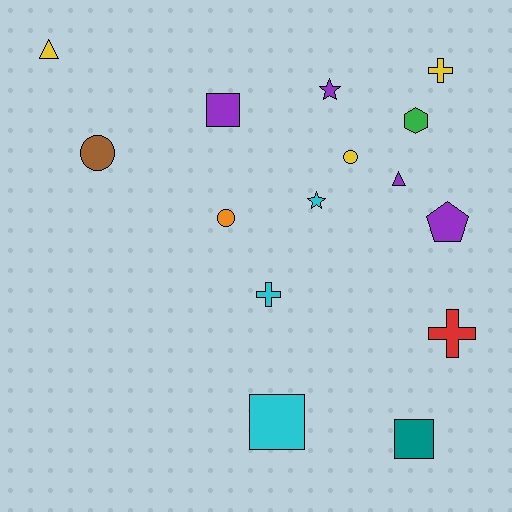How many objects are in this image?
There are 15 objects.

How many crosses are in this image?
There are 3 crosses.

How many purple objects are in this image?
There are 4 purple objects.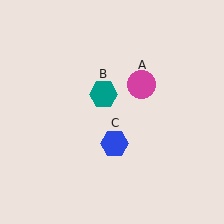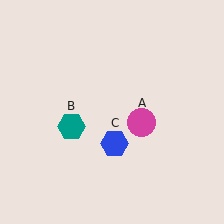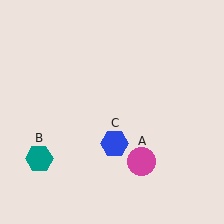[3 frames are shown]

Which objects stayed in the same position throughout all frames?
Blue hexagon (object C) remained stationary.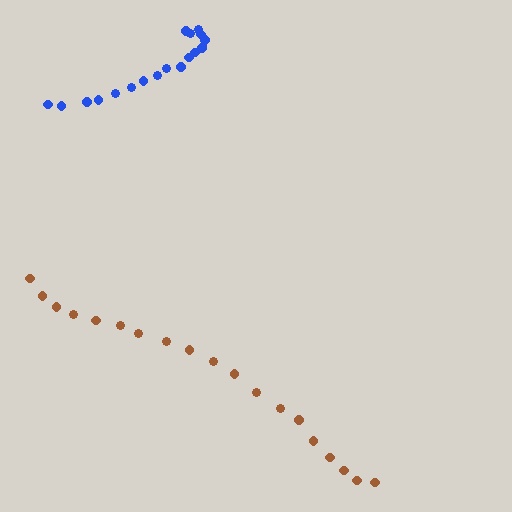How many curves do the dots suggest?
There are 2 distinct paths.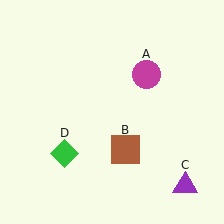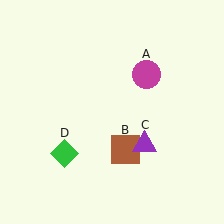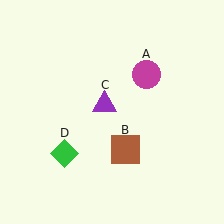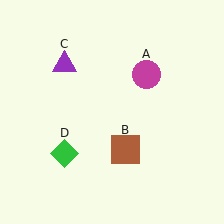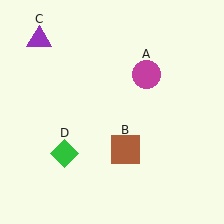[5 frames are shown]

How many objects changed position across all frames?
1 object changed position: purple triangle (object C).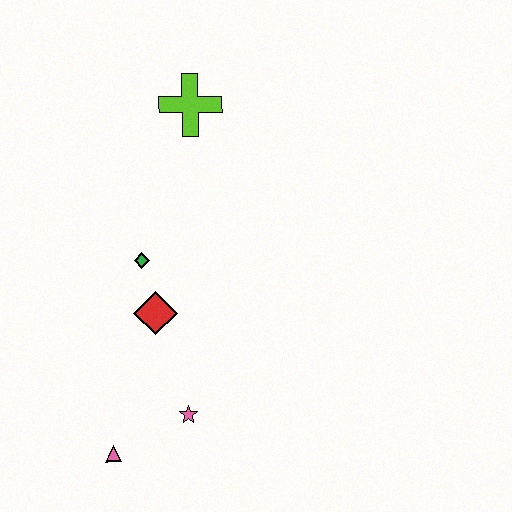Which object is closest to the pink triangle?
The pink star is closest to the pink triangle.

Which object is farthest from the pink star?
The lime cross is farthest from the pink star.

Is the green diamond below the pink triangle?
No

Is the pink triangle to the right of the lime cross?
No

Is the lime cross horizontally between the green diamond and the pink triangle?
No